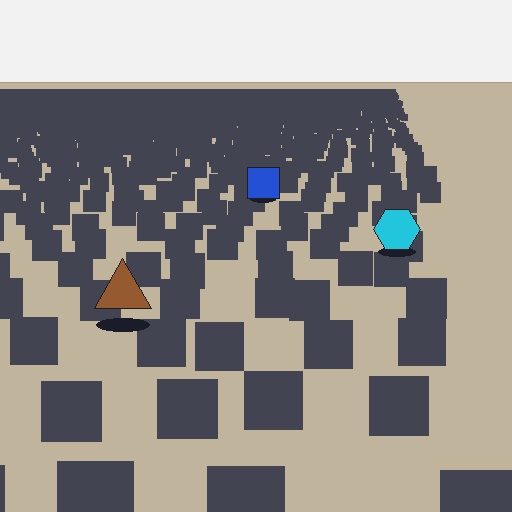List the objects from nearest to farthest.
From nearest to farthest: the brown triangle, the cyan hexagon, the blue square.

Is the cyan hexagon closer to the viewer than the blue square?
Yes. The cyan hexagon is closer — you can tell from the texture gradient: the ground texture is coarser near it.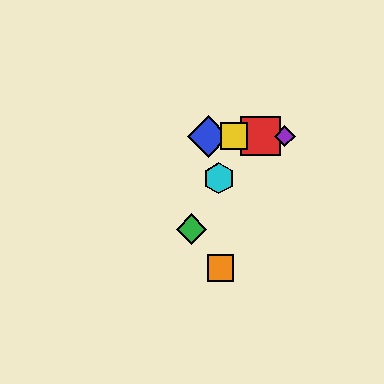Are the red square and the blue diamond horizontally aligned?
Yes, both are at y≈136.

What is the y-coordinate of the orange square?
The orange square is at y≈268.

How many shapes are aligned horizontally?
4 shapes (the red square, the blue diamond, the yellow square, the purple diamond) are aligned horizontally.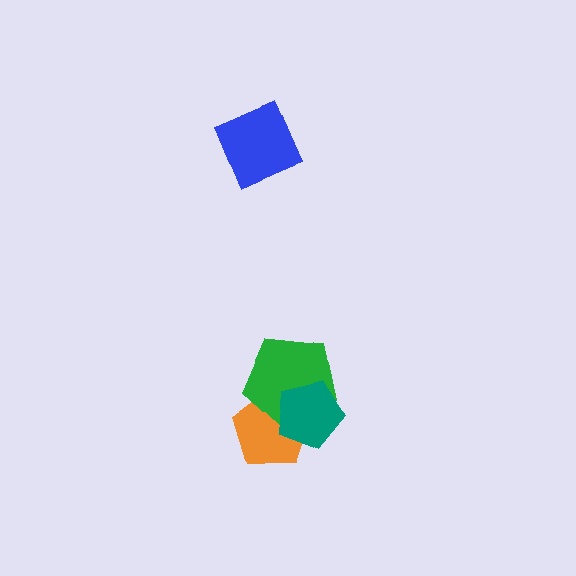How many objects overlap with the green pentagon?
2 objects overlap with the green pentagon.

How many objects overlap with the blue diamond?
0 objects overlap with the blue diamond.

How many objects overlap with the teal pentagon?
2 objects overlap with the teal pentagon.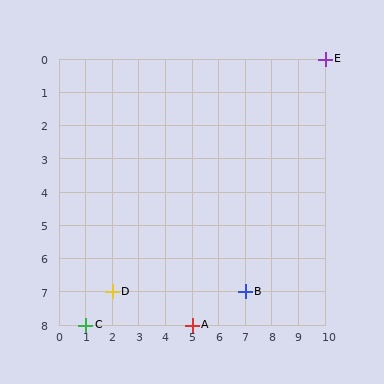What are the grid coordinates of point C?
Point C is at grid coordinates (1, 8).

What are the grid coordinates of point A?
Point A is at grid coordinates (5, 8).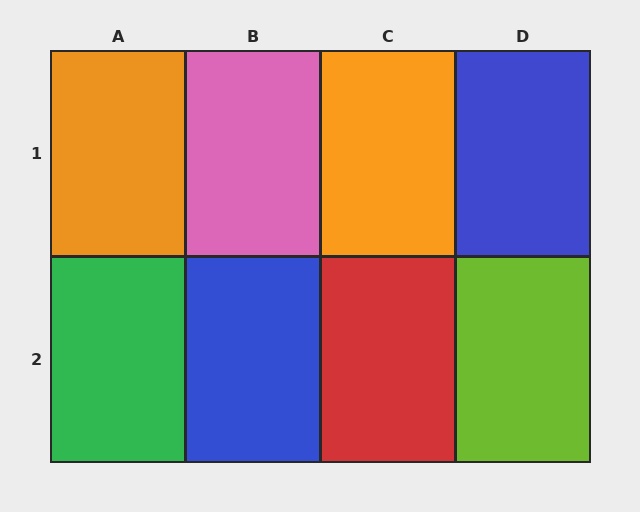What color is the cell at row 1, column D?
Blue.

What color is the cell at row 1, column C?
Orange.